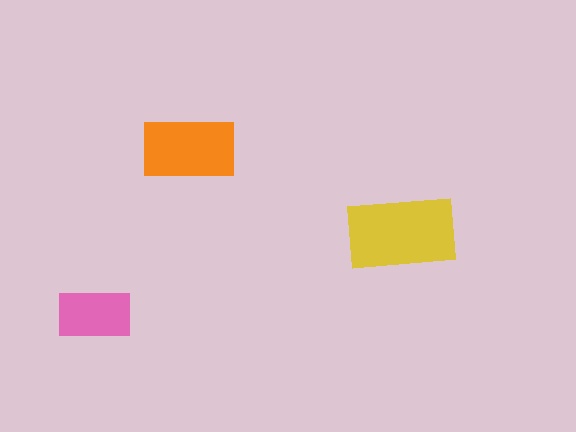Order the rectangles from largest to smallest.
the yellow one, the orange one, the pink one.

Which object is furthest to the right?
The yellow rectangle is rightmost.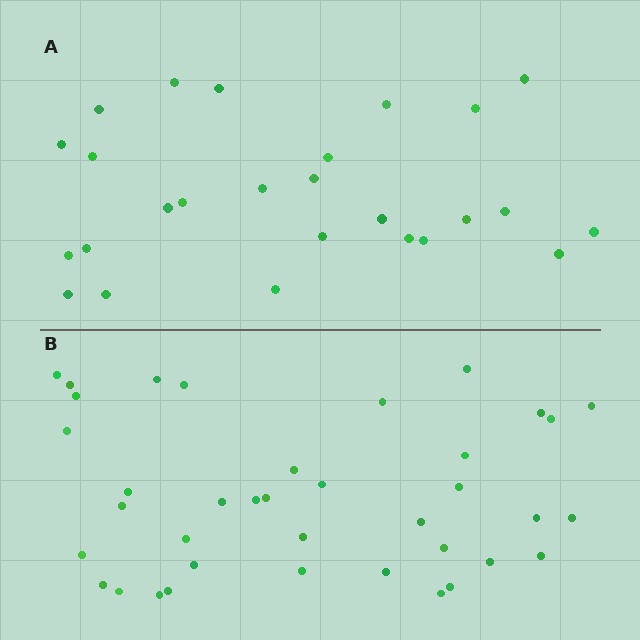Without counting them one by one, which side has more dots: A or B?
Region B (the bottom region) has more dots.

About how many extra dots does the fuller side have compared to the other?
Region B has roughly 12 or so more dots than region A.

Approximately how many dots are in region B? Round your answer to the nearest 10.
About 40 dots. (The exact count is 38, which rounds to 40.)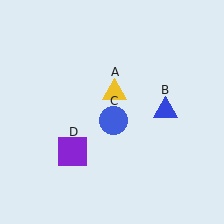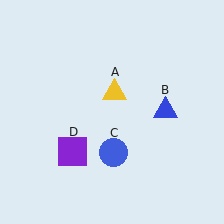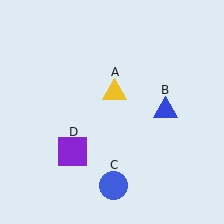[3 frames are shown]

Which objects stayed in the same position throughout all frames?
Yellow triangle (object A) and blue triangle (object B) and purple square (object D) remained stationary.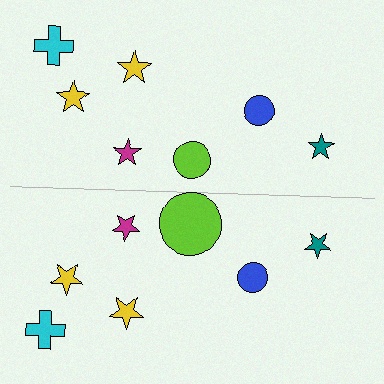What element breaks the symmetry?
The lime circle on the bottom side has a different size than its mirror counterpart.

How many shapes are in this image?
There are 14 shapes in this image.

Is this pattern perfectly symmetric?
No, the pattern is not perfectly symmetric. The lime circle on the bottom side has a different size than its mirror counterpart.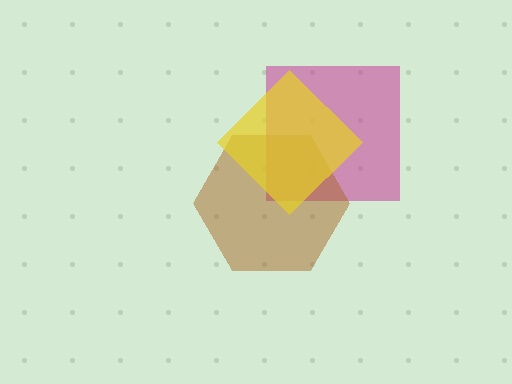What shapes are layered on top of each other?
The layered shapes are: a magenta square, a brown hexagon, a yellow diamond.